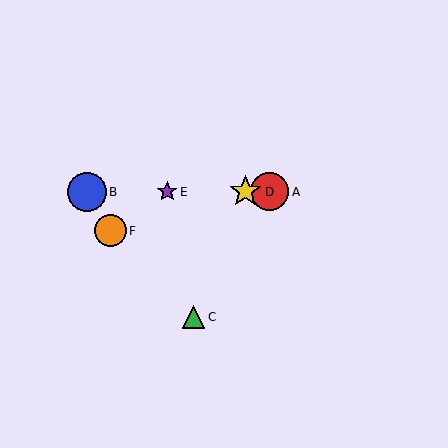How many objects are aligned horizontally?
4 objects (A, B, D, E) are aligned horizontally.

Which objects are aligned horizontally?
Objects A, B, D, E are aligned horizontally.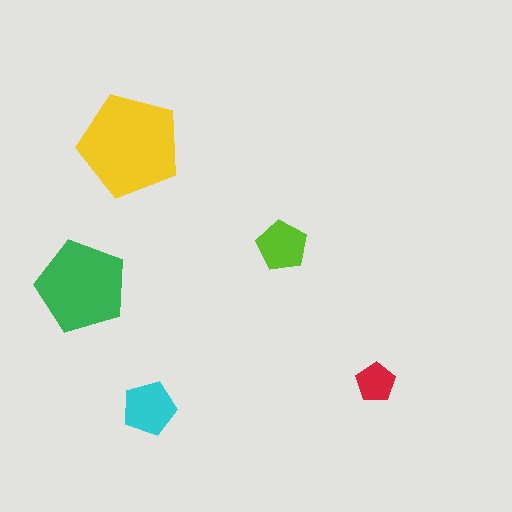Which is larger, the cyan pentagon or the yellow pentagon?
The yellow one.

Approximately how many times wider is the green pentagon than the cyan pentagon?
About 1.5 times wider.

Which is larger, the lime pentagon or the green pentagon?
The green one.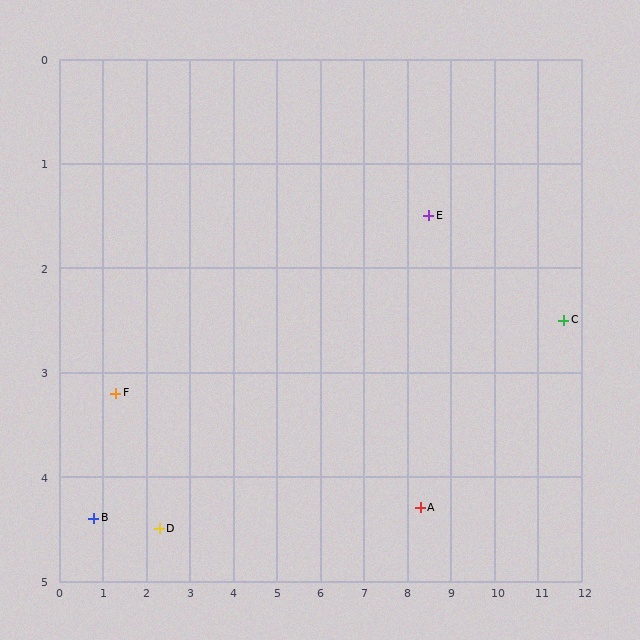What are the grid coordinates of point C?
Point C is at approximately (11.6, 2.5).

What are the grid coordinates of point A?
Point A is at approximately (8.3, 4.3).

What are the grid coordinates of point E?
Point E is at approximately (8.5, 1.5).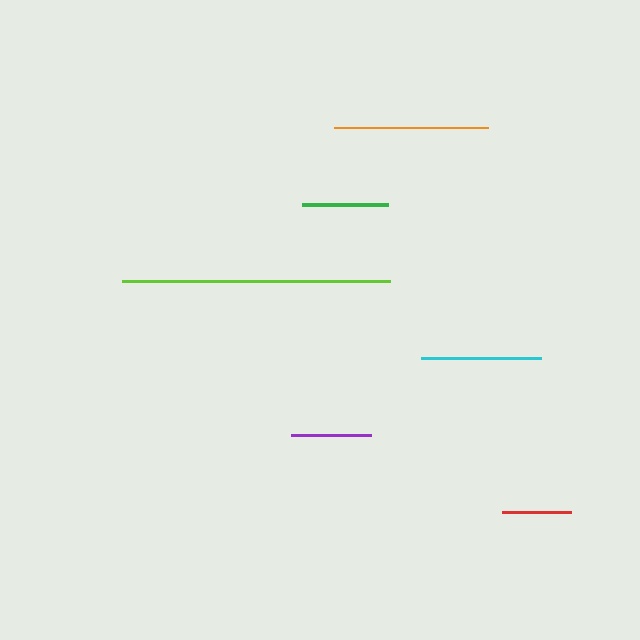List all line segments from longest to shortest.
From longest to shortest: lime, orange, cyan, green, purple, red.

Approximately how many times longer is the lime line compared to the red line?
The lime line is approximately 3.9 times the length of the red line.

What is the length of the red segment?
The red segment is approximately 69 pixels long.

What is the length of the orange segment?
The orange segment is approximately 154 pixels long.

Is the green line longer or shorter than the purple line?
The green line is longer than the purple line.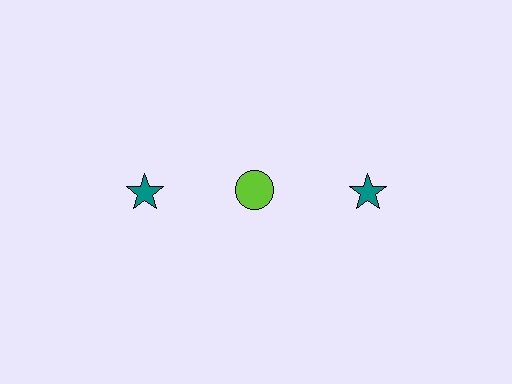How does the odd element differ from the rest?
It differs in both color (lime instead of teal) and shape (circle instead of star).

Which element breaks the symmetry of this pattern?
The lime circle in the top row, second from left column breaks the symmetry. All other shapes are teal stars.